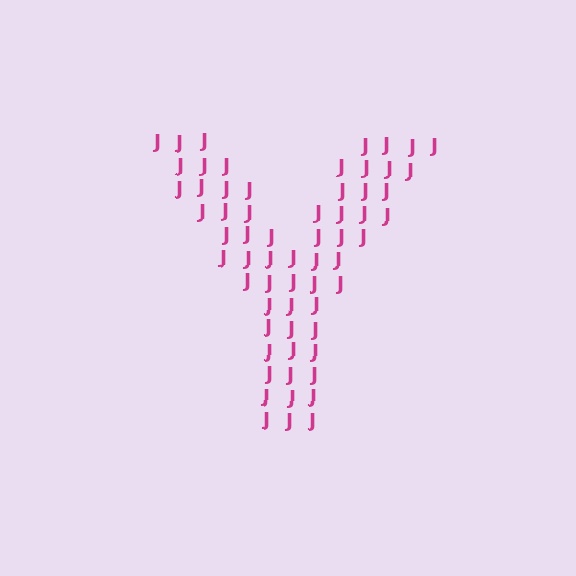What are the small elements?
The small elements are letter J's.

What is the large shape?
The large shape is the letter Y.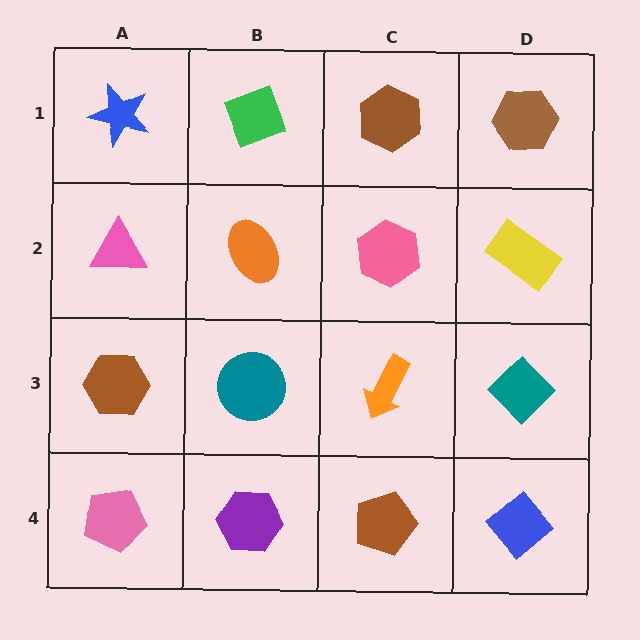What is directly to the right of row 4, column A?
A purple hexagon.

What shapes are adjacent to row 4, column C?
An orange arrow (row 3, column C), a purple hexagon (row 4, column B), a blue diamond (row 4, column D).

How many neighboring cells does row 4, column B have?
3.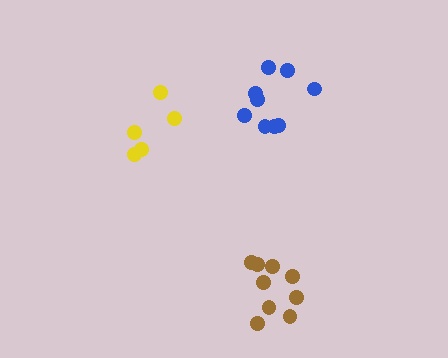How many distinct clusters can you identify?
There are 3 distinct clusters.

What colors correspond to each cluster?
The clusters are colored: yellow, brown, blue.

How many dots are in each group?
Group 1: 5 dots, Group 2: 9 dots, Group 3: 9 dots (23 total).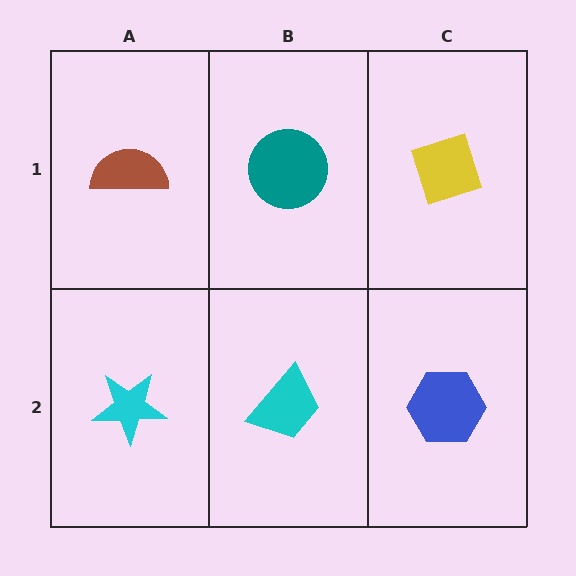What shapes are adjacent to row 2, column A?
A brown semicircle (row 1, column A), a cyan trapezoid (row 2, column B).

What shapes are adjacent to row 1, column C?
A blue hexagon (row 2, column C), a teal circle (row 1, column B).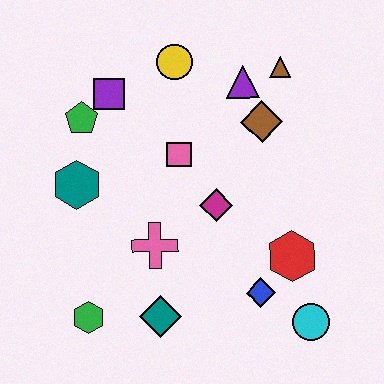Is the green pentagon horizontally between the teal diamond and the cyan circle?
No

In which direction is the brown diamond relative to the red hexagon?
The brown diamond is above the red hexagon.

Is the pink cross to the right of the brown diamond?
No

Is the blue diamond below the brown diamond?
Yes